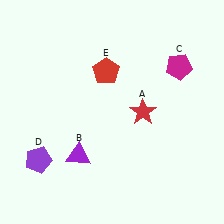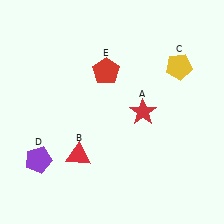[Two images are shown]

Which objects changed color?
B changed from purple to red. C changed from magenta to yellow.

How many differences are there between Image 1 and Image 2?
There are 2 differences between the two images.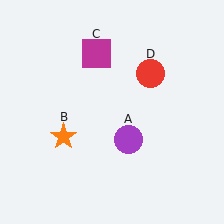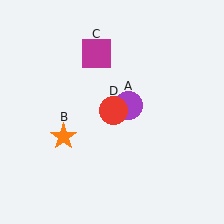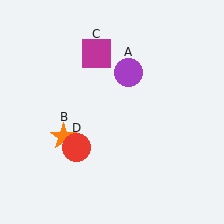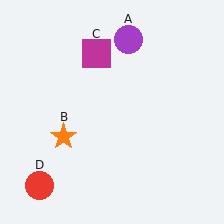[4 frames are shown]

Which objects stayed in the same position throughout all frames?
Orange star (object B) and magenta square (object C) remained stationary.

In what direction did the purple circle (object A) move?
The purple circle (object A) moved up.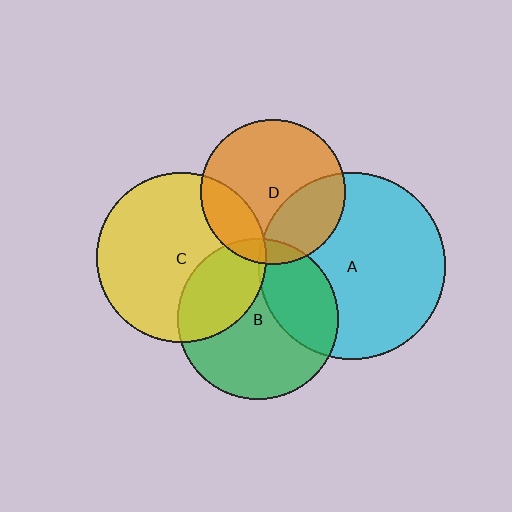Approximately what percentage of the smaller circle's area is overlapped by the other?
Approximately 30%.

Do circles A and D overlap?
Yes.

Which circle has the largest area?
Circle A (cyan).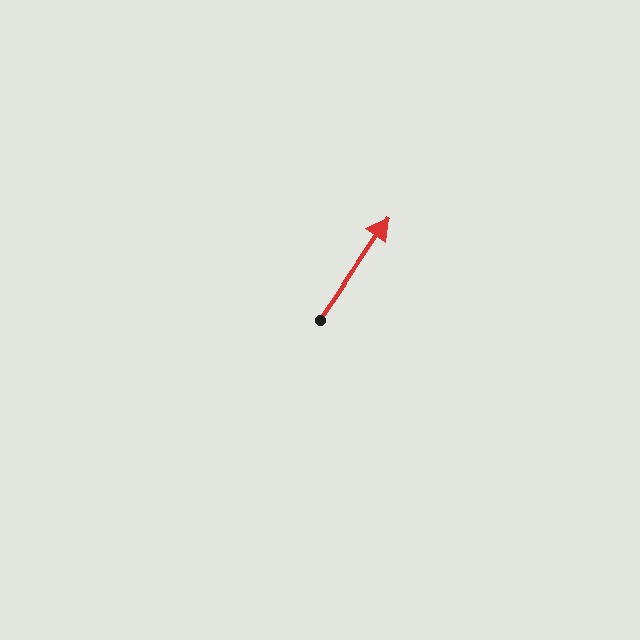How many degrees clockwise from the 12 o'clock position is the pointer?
Approximately 34 degrees.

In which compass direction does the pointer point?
Northeast.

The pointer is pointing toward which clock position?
Roughly 1 o'clock.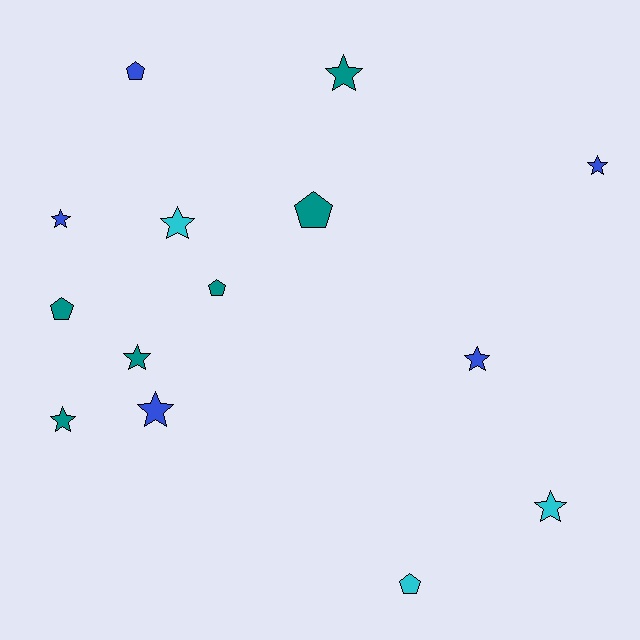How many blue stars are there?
There are 4 blue stars.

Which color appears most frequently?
Teal, with 6 objects.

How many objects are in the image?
There are 14 objects.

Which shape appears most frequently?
Star, with 9 objects.